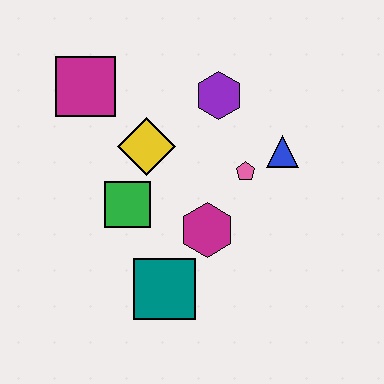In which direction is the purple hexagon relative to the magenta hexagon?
The purple hexagon is above the magenta hexagon.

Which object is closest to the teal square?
The magenta hexagon is closest to the teal square.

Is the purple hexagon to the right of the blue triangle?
No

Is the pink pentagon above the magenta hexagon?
Yes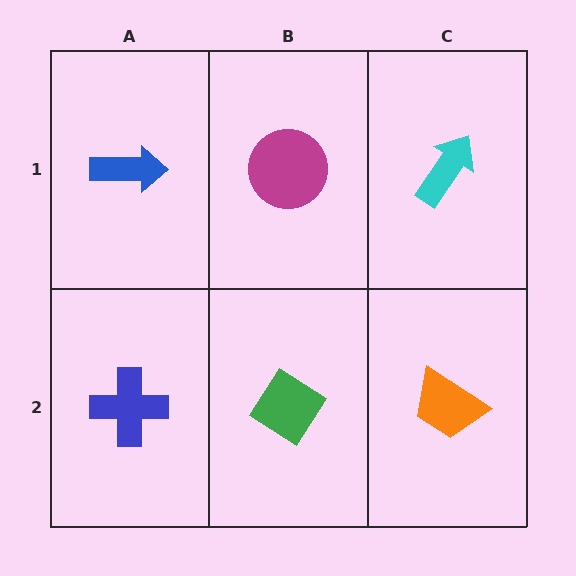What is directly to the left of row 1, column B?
A blue arrow.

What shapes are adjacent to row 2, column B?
A magenta circle (row 1, column B), a blue cross (row 2, column A), an orange trapezoid (row 2, column C).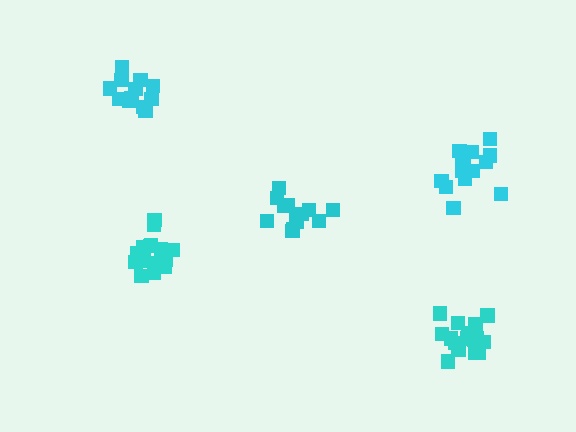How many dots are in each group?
Group 1: 16 dots, Group 2: 12 dots, Group 3: 14 dots, Group 4: 16 dots, Group 5: 18 dots (76 total).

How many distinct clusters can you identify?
There are 5 distinct clusters.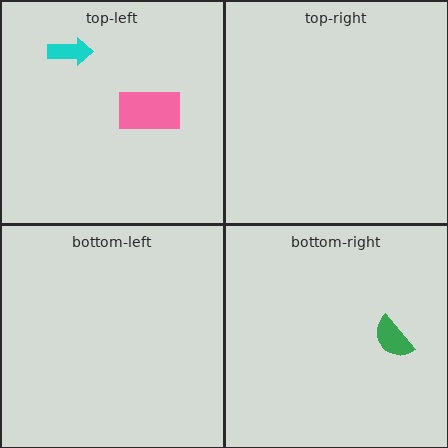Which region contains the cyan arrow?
The top-left region.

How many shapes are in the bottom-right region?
1.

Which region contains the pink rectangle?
The top-left region.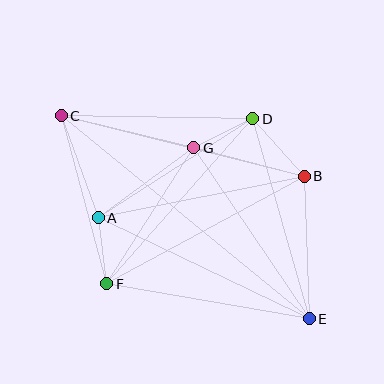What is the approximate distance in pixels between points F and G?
The distance between F and G is approximately 161 pixels.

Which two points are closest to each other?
Points D and G are closest to each other.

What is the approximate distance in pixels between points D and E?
The distance between D and E is approximately 208 pixels.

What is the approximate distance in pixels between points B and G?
The distance between B and G is approximately 114 pixels.